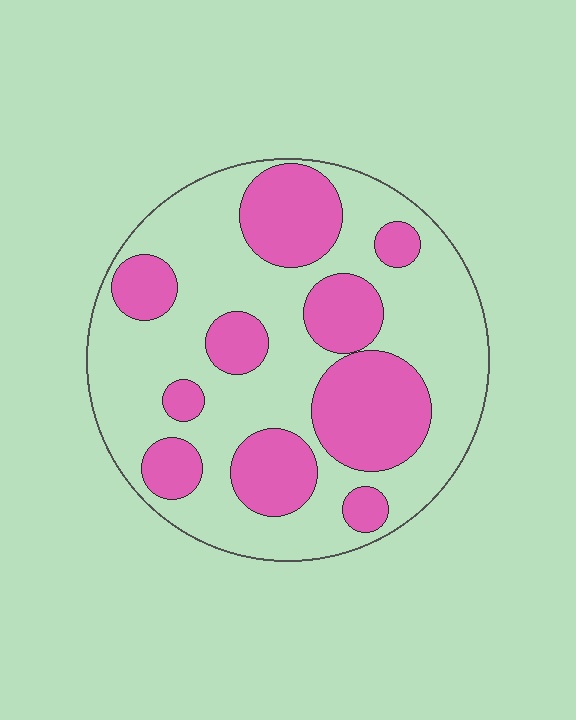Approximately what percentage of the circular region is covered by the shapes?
Approximately 35%.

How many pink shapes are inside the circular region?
10.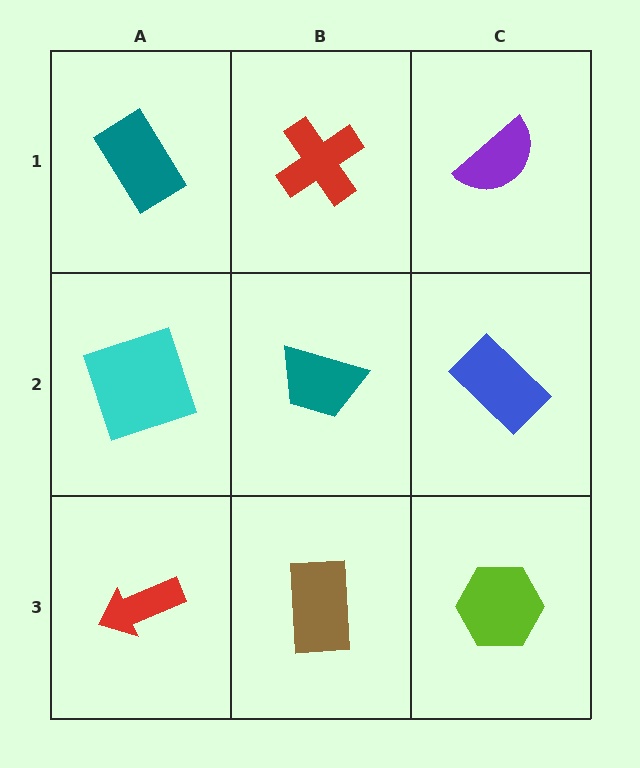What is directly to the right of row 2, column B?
A blue rectangle.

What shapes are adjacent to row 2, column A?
A teal rectangle (row 1, column A), a red arrow (row 3, column A), a teal trapezoid (row 2, column B).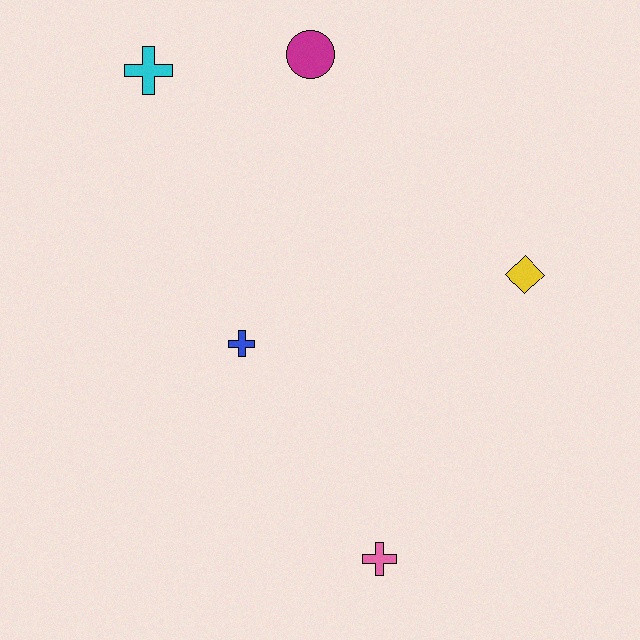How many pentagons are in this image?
There are no pentagons.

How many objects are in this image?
There are 5 objects.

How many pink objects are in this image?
There is 1 pink object.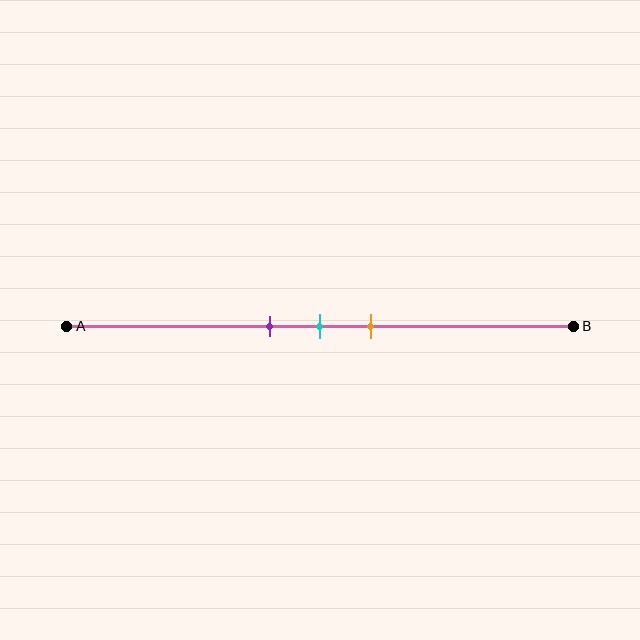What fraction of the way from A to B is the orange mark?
The orange mark is approximately 60% (0.6) of the way from A to B.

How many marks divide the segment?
There are 3 marks dividing the segment.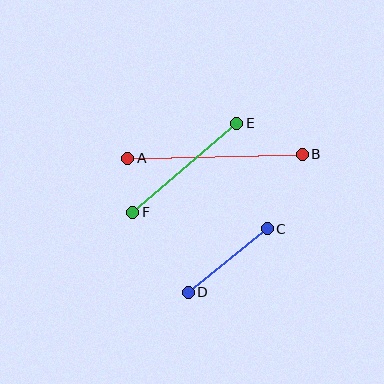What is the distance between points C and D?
The distance is approximately 101 pixels.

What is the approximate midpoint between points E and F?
The midpoint is at approximately (185, 168) pixels.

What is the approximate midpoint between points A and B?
The midpoint is at approximately (215, 156) pixels.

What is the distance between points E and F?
The distance is approximately 137 pixels.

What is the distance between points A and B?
The distance is approximately 174 pixels.